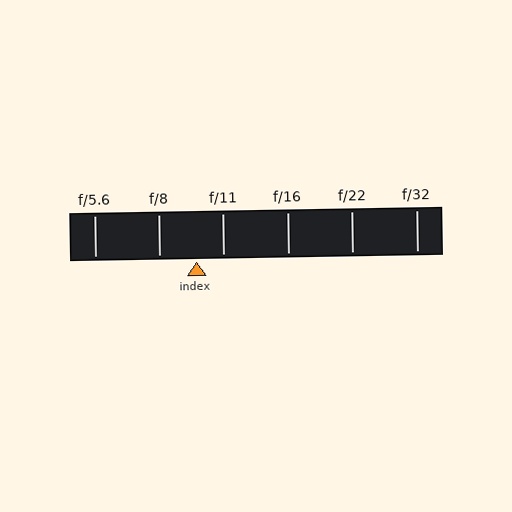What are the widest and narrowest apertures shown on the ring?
The widest aperture shown is f/5.6 and the narrowest is f/32.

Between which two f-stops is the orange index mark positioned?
The index mark is between f/8 and f/11.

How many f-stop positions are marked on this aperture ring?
There are 6 f-stop positions marked.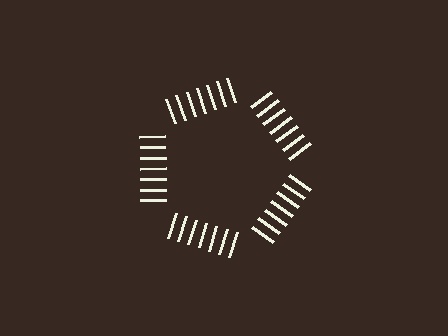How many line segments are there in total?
35 — 7 along each of the 5 edges.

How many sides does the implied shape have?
5 sides — the line-ends trace a pentagon.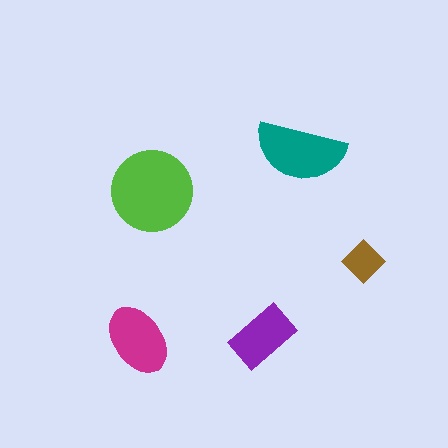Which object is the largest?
The lime circle.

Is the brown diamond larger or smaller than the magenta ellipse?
Smaller.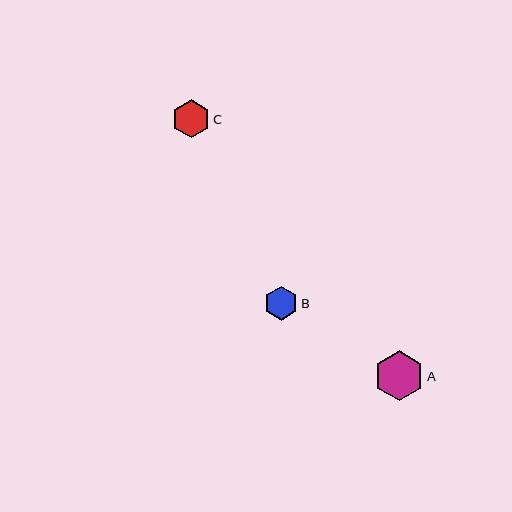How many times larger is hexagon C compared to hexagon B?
Hexagon C is approximately 1.1 times the size of hexagon B.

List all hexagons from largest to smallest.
From largest to smallest: A, C, B.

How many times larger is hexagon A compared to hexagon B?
Hexagon A is approximately 1.5 times the size of hexagon B.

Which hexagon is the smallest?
Hexagon B is the smallest with a size of approximately 34 pixels.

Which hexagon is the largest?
Hexagon A is the largest with a size of approximately 50 pixels.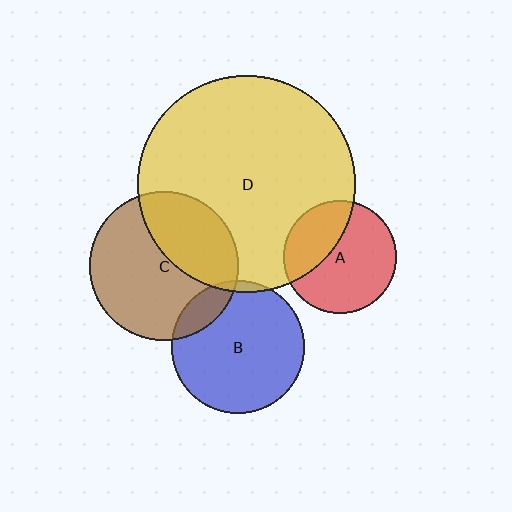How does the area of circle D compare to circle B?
Approximately 2.7 times.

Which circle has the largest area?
Circle D (yellow).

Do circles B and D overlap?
Yes.